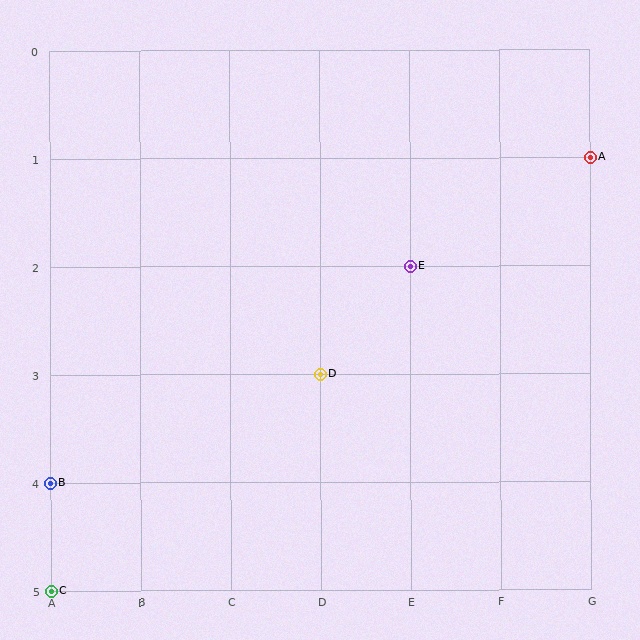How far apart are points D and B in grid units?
Points D and B are 3 columns and 1 row apart (about 3.2 grid units diagonally).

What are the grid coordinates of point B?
Point B is at grid coordinates (A, 4).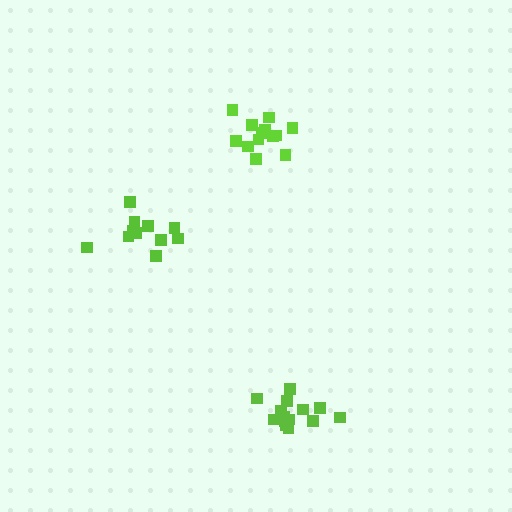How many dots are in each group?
Group 1: 14 dots, Group 2: 12 dots, Group 3: 13 dots (39 total).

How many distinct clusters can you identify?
There are 3 distinct clusters.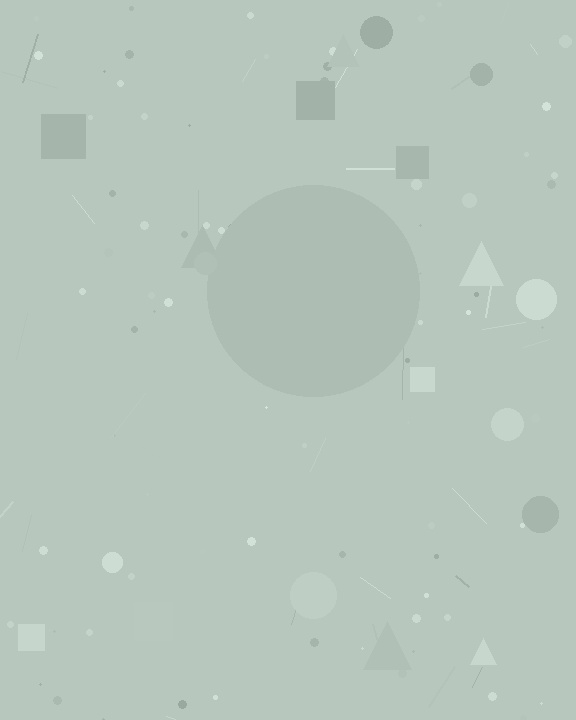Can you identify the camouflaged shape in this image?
The camouflaged shape is a circle.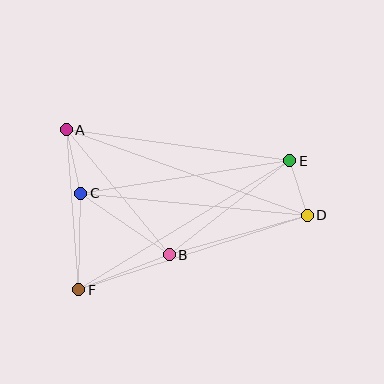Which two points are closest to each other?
Points D and E are closest to each other.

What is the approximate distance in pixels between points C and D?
The distance between C and D is approximately 228 pixels.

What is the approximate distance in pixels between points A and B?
The distance between A and B is approximately 162 pixels.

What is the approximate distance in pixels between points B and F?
The distance between B and F is approximately 97 pixels.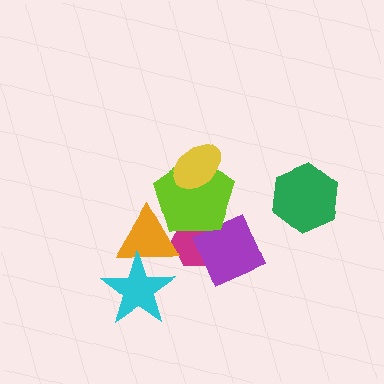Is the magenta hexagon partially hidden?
Yes, it is partially covered by another shape.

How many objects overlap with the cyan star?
1 object overlaps with the cyan star.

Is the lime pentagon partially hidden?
Yes, it is partially covered by another shape.